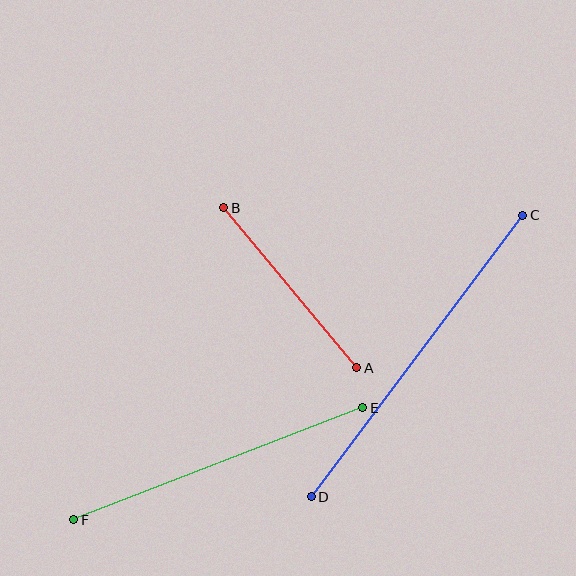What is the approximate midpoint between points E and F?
The midpoint is at approximately (218, 464) pixels.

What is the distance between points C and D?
The distance is approximately 352 pixels.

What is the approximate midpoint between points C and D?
The midpoint is at approximately (417, 356) pixels.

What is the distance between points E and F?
The distance is approximately 310 pixels.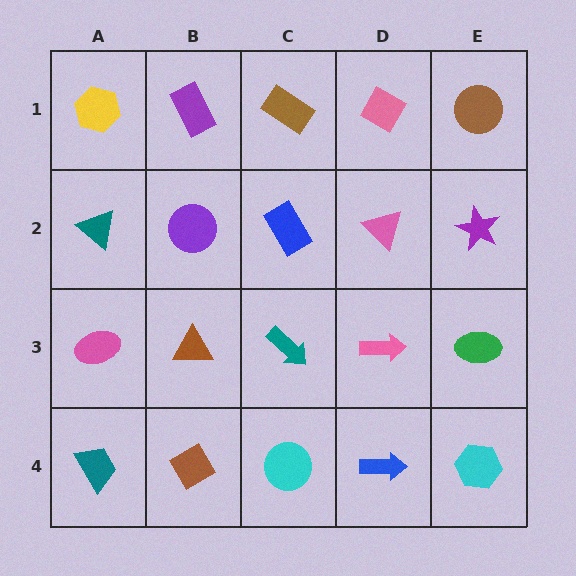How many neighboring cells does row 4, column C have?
3.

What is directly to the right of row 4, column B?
A cyan circle.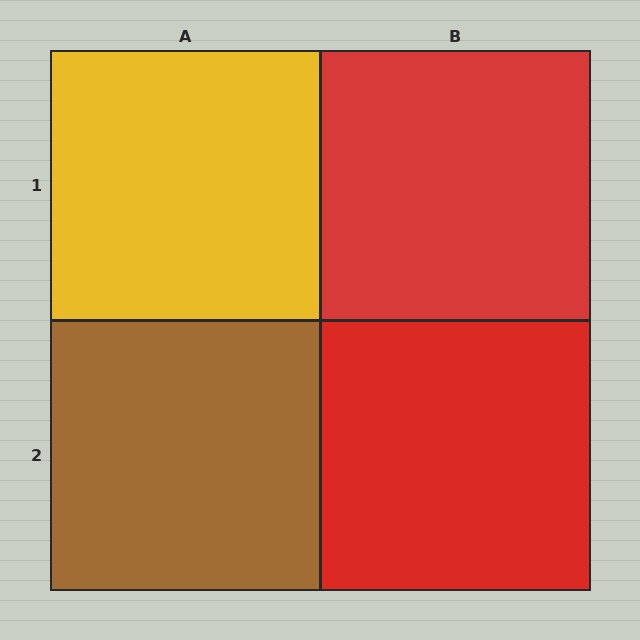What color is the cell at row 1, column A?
Yellow.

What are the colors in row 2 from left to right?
Brown, red.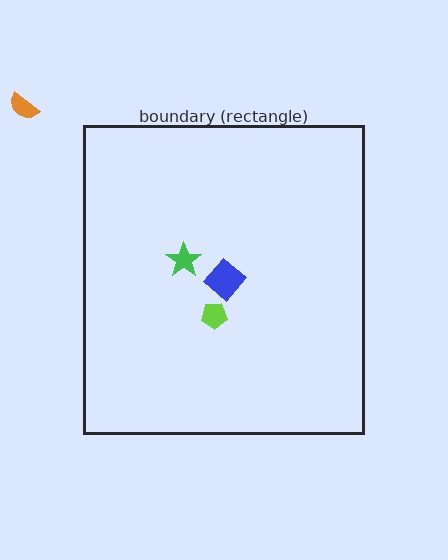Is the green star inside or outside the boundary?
Inside.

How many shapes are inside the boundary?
3 inside, 1 outside.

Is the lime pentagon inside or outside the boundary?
Inside.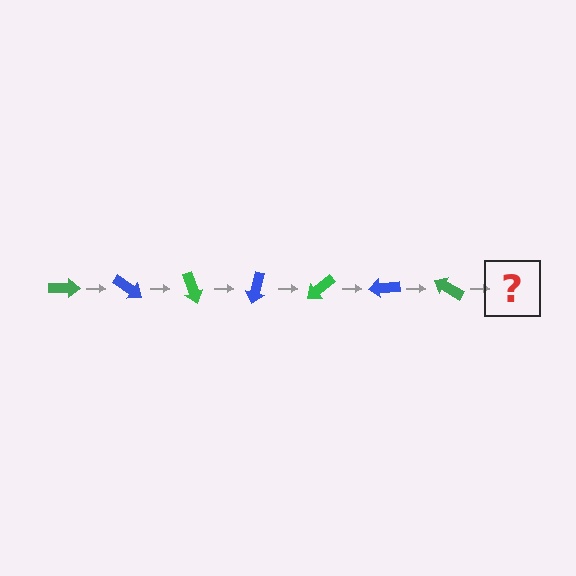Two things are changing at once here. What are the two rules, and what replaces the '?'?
The two rules are that it rotates 35 degrees each step and the color cycles through green and blue. The '?' should be a blue arrow, rotated 245 degrees from the start.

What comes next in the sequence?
The next element should be a blue arrow, rotated 245 degrees from the start.